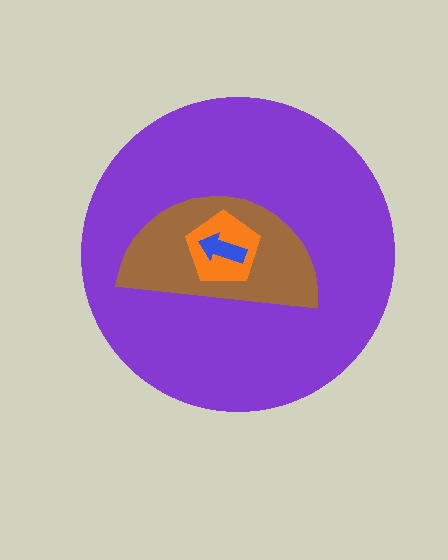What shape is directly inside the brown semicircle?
The orange pentagon.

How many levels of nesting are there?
4.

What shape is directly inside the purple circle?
The brown semicircle.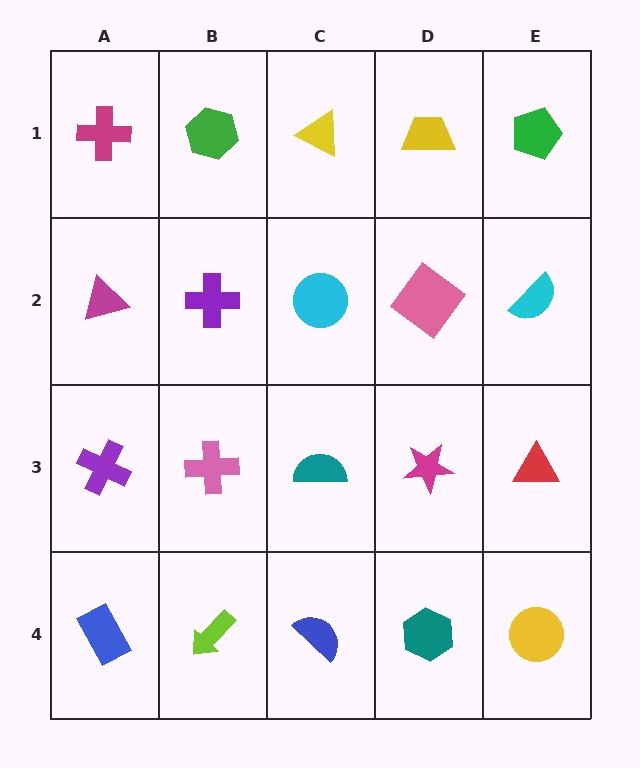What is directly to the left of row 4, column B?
A blue rectangle.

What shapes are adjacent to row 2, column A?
A magenta cross (row 1, column A), a purple cross (row 3, column A), a purple cross (row 2, column B).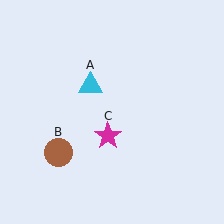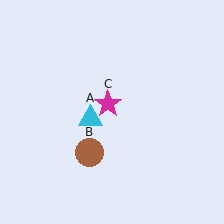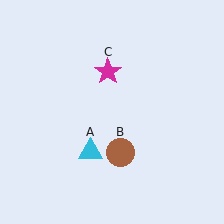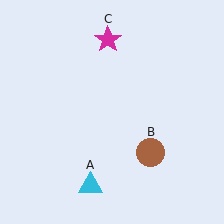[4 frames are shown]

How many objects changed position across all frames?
3 objects changed position: cyan triangle (object A), brown circle (object B), magenta star (object C).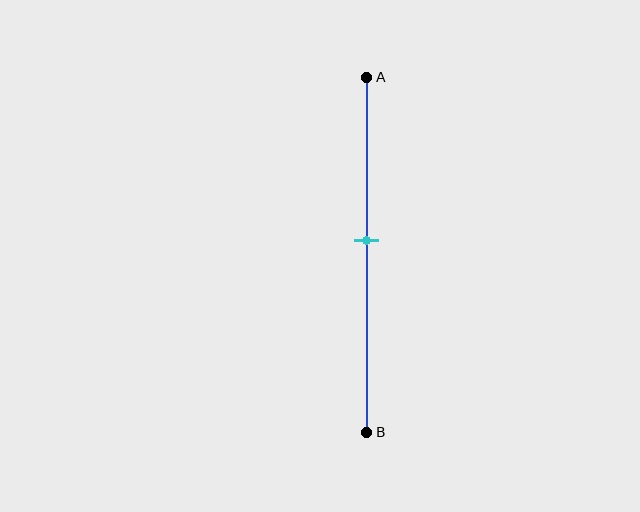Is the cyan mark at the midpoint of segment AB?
No, the mark is at about 45% from A, not at the 50% midpoint.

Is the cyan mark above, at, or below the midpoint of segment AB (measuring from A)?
The cyan mark is above the midpoint of segment AB.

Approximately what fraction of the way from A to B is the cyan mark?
The cyan mark is approximately 45% of the way from A to B.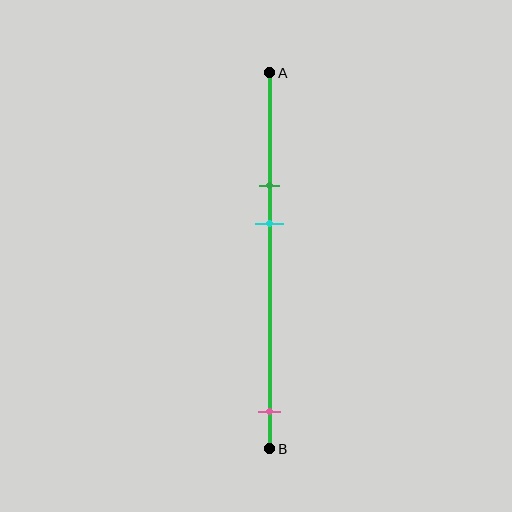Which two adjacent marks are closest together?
The green and cyan marks are the closest adjacent pair.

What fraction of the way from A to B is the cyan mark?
The cyan mark is approximately 40% (0.4) of the way from A to B.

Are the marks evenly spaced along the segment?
No, the marks are not evenly spaced.